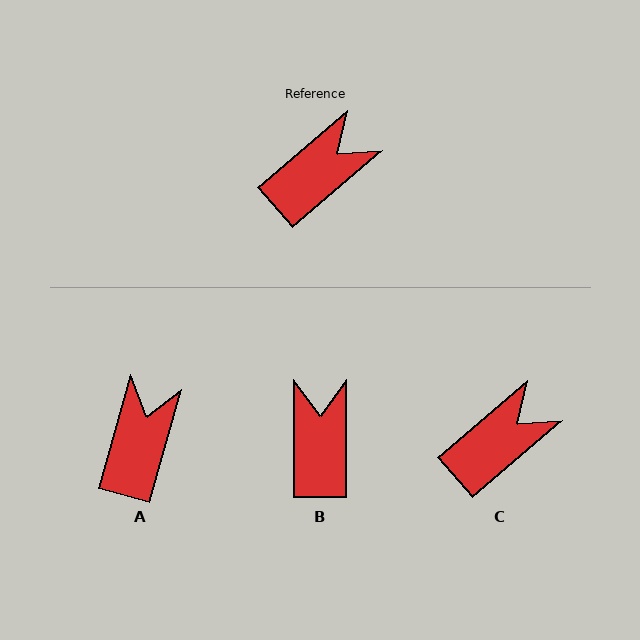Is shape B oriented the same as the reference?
No, it is off by about 49 degrees.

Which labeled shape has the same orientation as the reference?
C.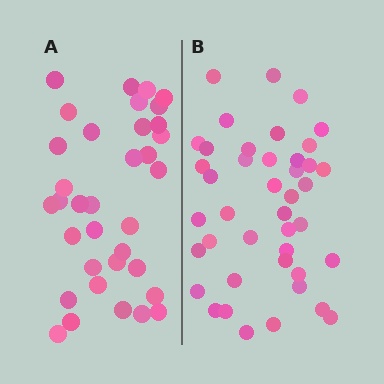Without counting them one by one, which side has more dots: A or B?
Region B (the right region) has more dots.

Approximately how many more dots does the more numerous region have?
Region B has roughly 8 or so more dots than region A.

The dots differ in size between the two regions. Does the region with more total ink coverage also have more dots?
No. Region A has more total ink coverage because its dots are larger, but region B actually contains more individual dots. Total area can be misleading — the number of items is what matters here.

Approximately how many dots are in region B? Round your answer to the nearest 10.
About 40 dots. (The exact count is 42, which rounds to 40.)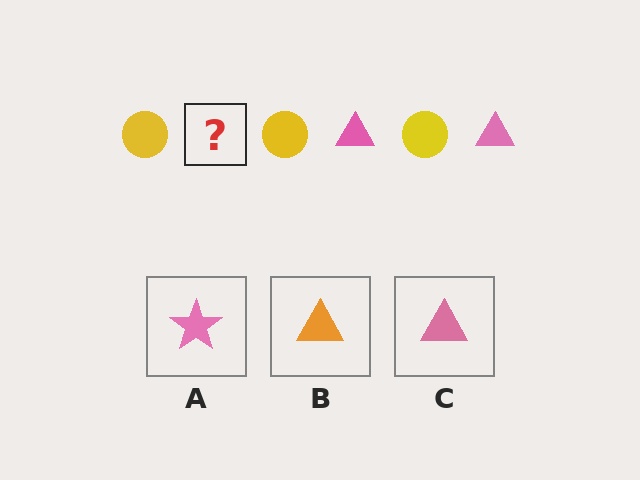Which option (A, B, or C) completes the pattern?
C.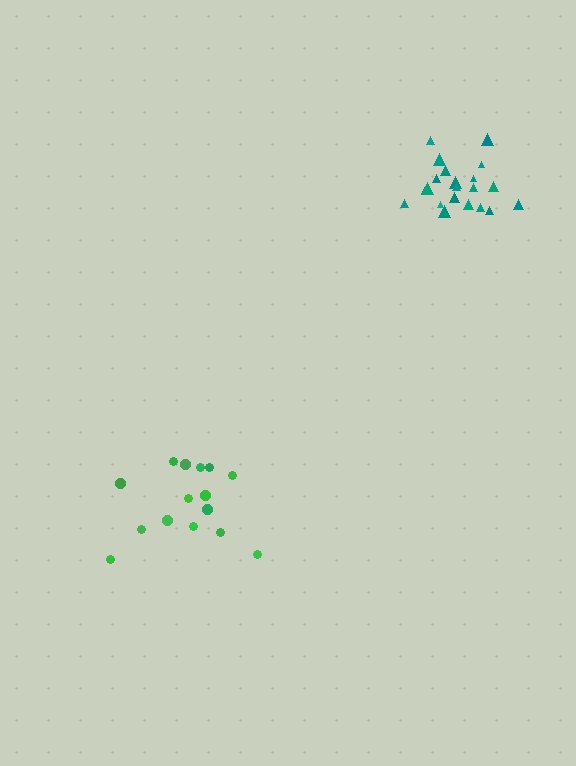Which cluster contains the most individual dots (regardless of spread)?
Teal (21).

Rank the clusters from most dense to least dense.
teal, green.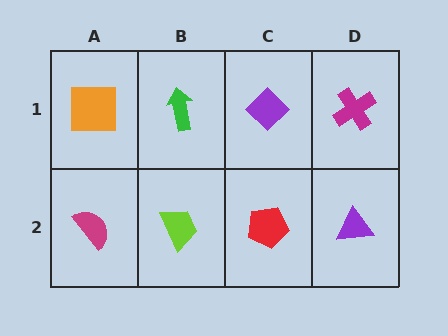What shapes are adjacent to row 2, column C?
A purple diamond (row 1, column C), a lime trapezoid (row 2, column B), a purple triangle (row 2, column D).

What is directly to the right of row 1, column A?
A green arrow.